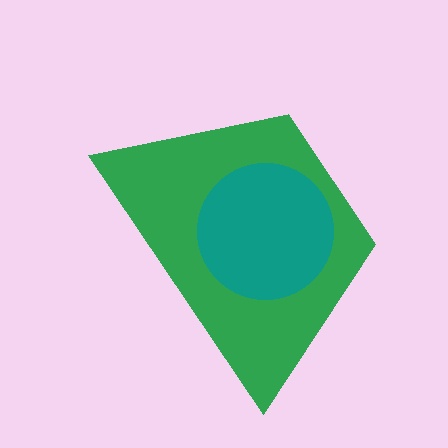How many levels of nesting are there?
2.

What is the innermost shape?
The teal circle.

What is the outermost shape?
The green trapezoid.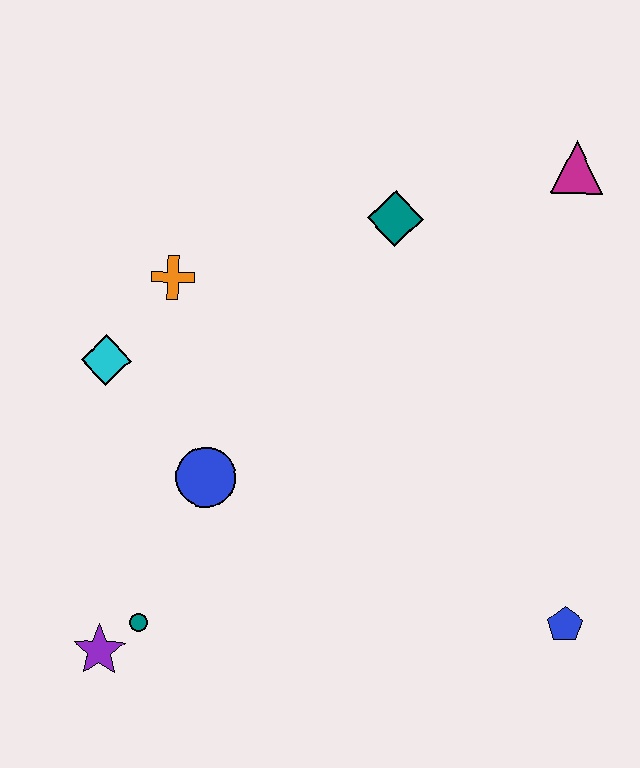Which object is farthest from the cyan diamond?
The blue pentagon is farthest from the cyan diamond.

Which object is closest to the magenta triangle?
The teal diamond is closest to the magenta triangle.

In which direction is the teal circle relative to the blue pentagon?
The teal circle is to the left of the blue pentagon.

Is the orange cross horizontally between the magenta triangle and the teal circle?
Yes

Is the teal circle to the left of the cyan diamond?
No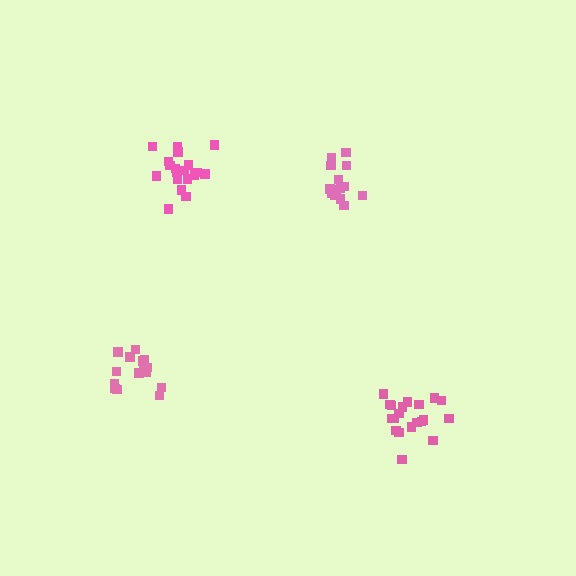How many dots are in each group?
Group 1: 15 dots, Group 2: 16 dots, Group 3: 21 dots, Group 4: 20 dots (72 total).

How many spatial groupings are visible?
There are 4 spatial groupings.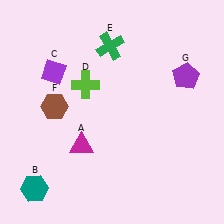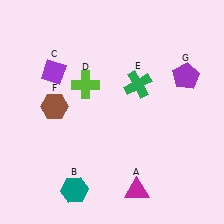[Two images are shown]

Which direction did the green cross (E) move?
The green cross (E) moved down.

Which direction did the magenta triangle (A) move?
The magenta triangle (A) moved right.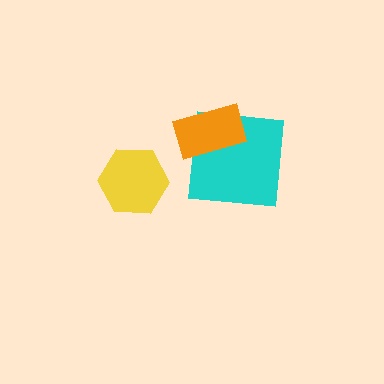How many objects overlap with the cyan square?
1 object overlaps with the cyan square.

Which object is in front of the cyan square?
The orange rectangle is in front of the cyan square.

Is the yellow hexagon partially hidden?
No, no other shape covers it.